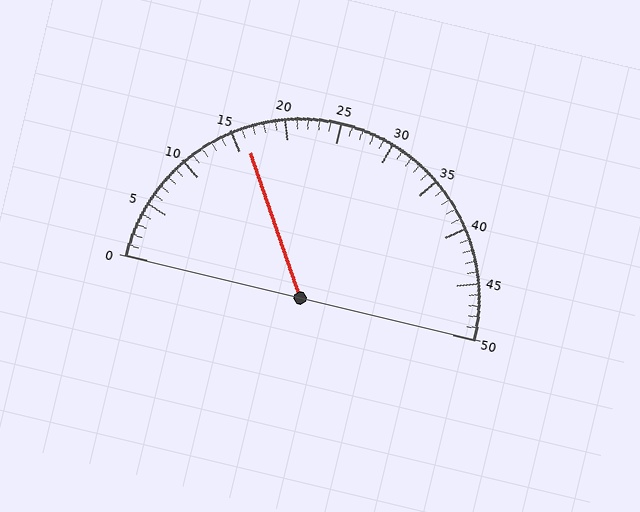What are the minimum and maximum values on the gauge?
The gauge ranges from 0 to 50.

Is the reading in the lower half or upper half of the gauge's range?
The reading is in the lower half of the range (0 to 50).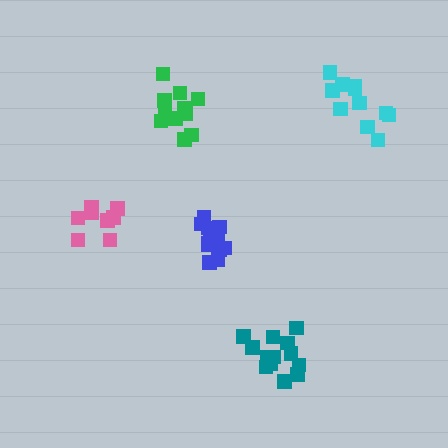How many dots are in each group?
Group 1: 13 dots, Group 2: 13 dots, Group 3: 12 dots, Group 4: 8 dots, Group 5: 12 dots (58 total).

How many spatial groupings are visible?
There are 5 spatial groupings.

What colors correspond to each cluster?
The clusters are colored: blue, teal, cyan, pink, green.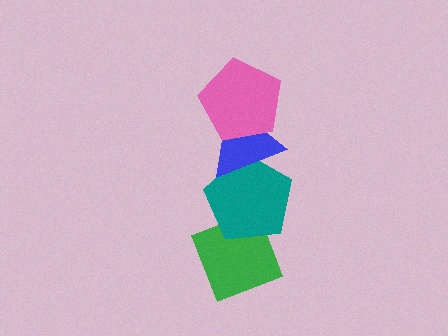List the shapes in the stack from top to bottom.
From top to bottom: the pink pentagon, the blue triangle, the teal pentagon, the green diamond.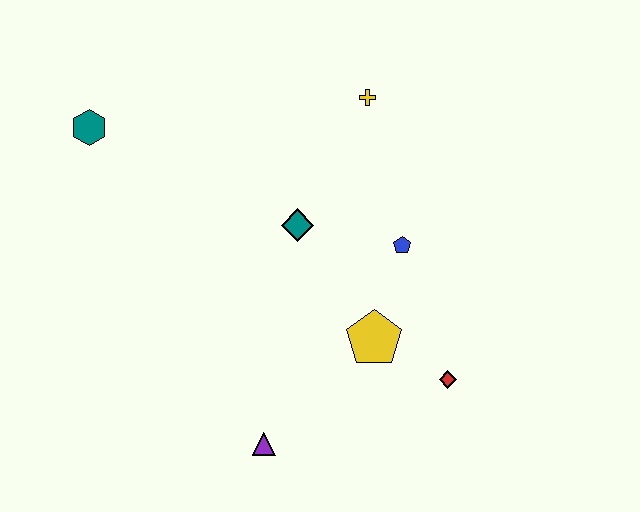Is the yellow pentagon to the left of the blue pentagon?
Yes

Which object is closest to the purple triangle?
The yellow pentagon is closest to the purple triangle.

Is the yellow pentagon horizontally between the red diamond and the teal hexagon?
Yes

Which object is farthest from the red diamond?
The teal hexagon is farthest from the red diamond.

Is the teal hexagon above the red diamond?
Yes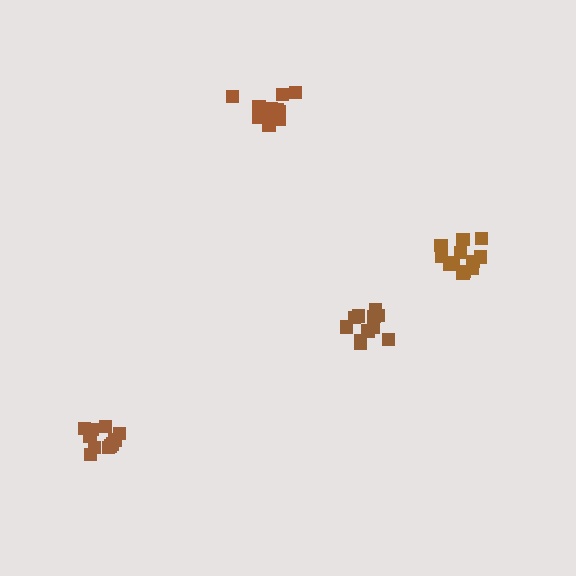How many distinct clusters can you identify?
There are 4 distinct clusters.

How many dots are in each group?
Group 1: 11 dots, Group 2: 12 dots, Group 3: 14 dots, Group 4: 12 dots (49 total).